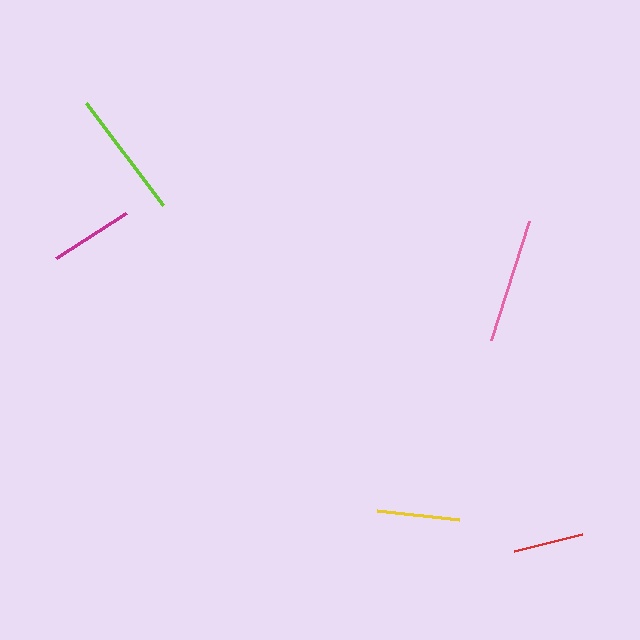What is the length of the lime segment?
The lime segment is approximately 128 pixels long.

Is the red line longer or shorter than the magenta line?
The magenta line is longer than the red line.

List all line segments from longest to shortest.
From longest to shortest: lime, pink, yellow, magenta, red.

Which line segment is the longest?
The lime line is the longest at approximately 128 pixels.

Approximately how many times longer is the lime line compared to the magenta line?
The lime line is approximately 1.6 times the length of the magenta line.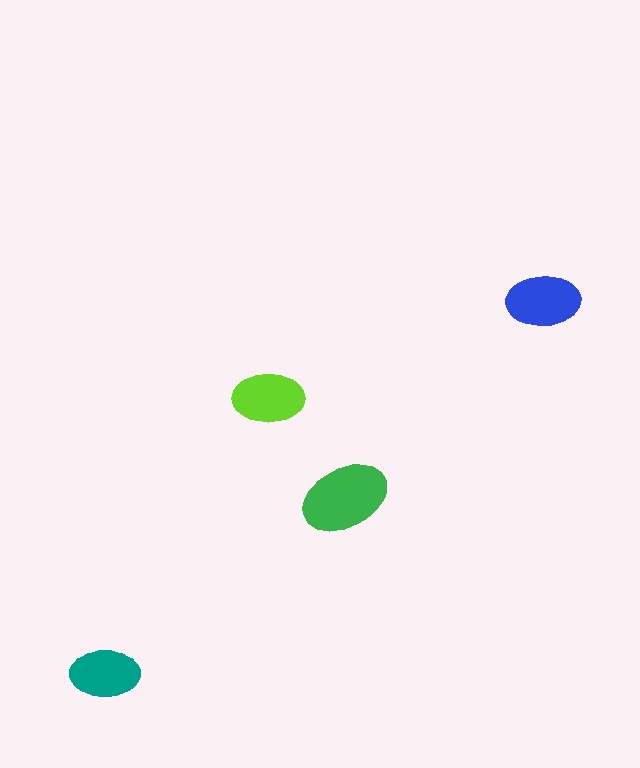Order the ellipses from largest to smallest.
the green one, the blue one, the lime one, the teal one.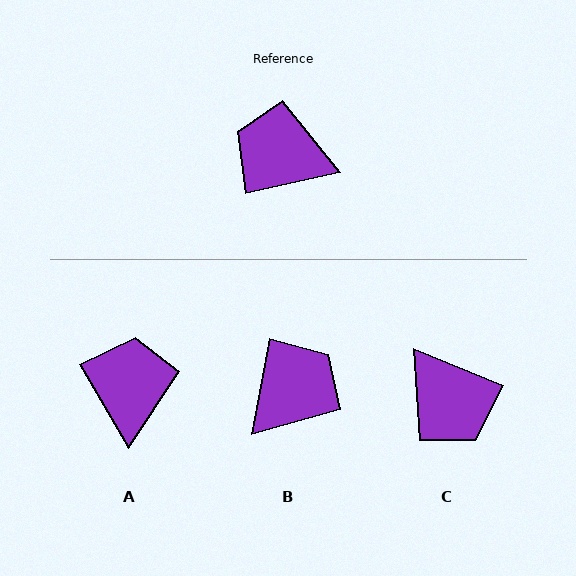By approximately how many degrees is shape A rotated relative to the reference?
Approximately 72 degrees clockwise.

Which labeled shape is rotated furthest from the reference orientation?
C, about 145 degrees away.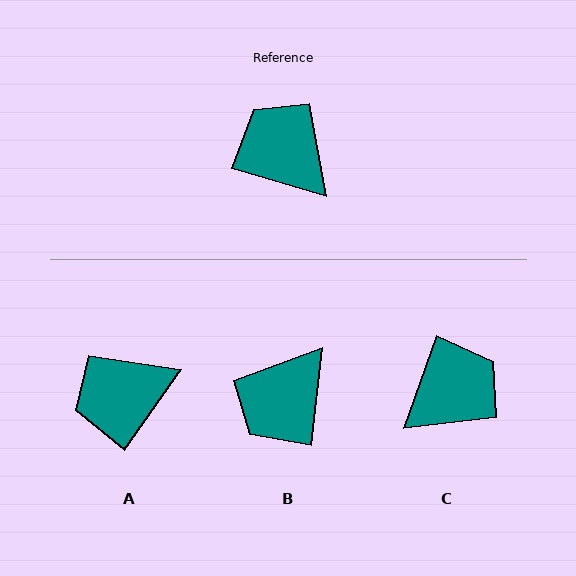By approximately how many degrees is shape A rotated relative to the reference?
Approximately 71 degrees counter-clockwise.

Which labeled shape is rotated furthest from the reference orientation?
B, about 100 degrees away.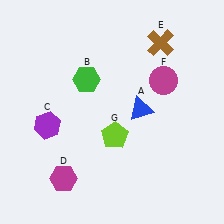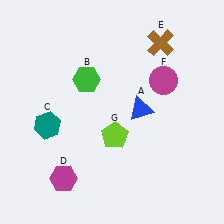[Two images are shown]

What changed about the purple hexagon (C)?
In Image 1, C is purple. In Image 2, it changed to teal.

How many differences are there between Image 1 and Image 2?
There is 1 difference between the two images.